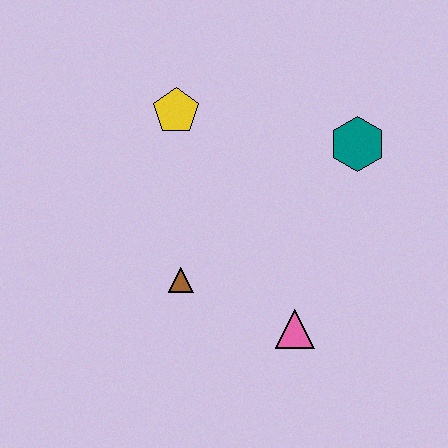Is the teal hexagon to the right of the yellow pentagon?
Yes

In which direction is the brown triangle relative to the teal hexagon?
The brown triangle is to the left of the teal hexagon.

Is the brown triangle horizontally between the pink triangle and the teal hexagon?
No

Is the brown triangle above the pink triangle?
Yes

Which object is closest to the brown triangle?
The pink triangle is closest to the brown triangle.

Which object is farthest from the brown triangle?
The teal hexagon is farthest from the brown triangle.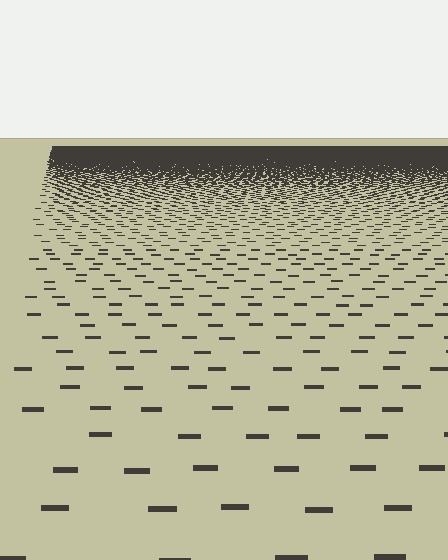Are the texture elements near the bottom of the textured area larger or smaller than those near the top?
Larger. Near the bottom, elements are closer to the viewer and appear at a bigger on-screen size.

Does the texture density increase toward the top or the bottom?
Density increases toward the top.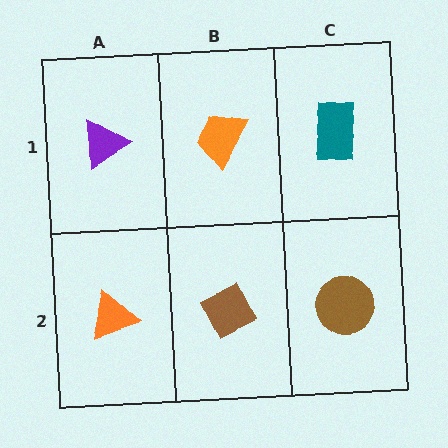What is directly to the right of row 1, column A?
An orange trapezoid.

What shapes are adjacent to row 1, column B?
A brown diamond (row 2, column B), a purple triangle (row 1, column A), a teal rectangle (row 1, column C).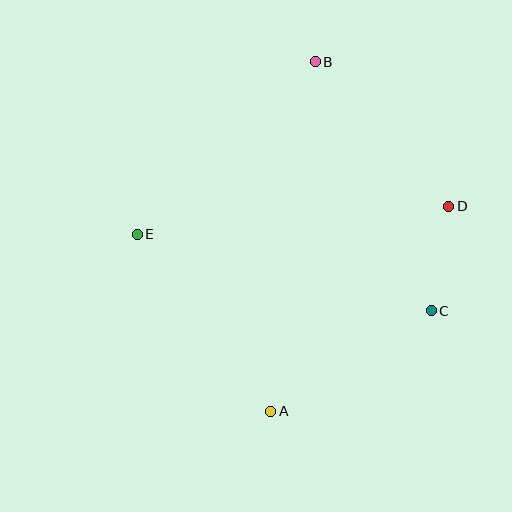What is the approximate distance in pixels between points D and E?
The distance between D and E is approximately 313 pixels.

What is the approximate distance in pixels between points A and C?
The distance between A and C is approximately 189 pixels.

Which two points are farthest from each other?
Points A and B are farthest from each other.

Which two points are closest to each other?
Points C and D are closest to each other.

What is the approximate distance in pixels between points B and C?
The distance between B and C is approximately 275 pixels.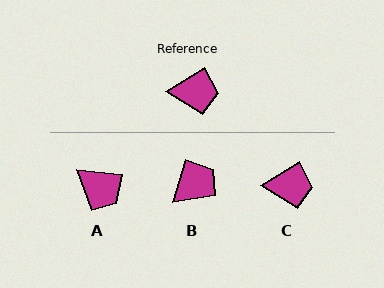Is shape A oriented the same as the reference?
No, it is off by about 38 degrees.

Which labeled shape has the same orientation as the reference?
C.